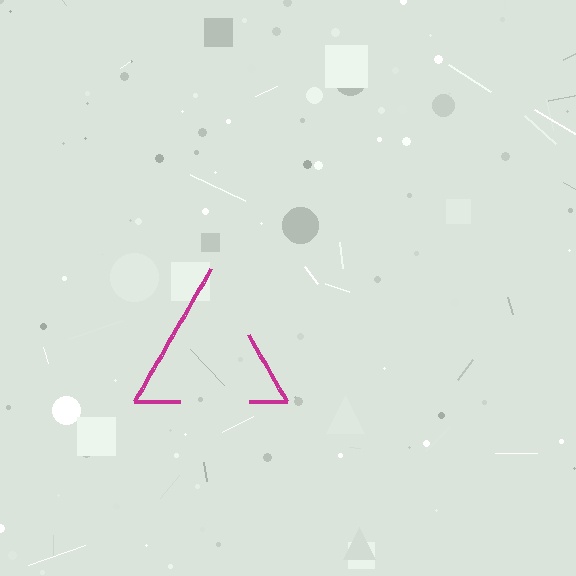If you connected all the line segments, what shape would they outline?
They would outline a triangle.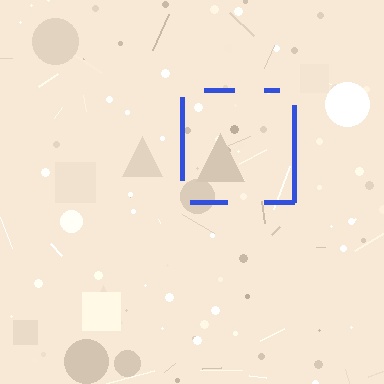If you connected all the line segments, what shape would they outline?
They would outline a square.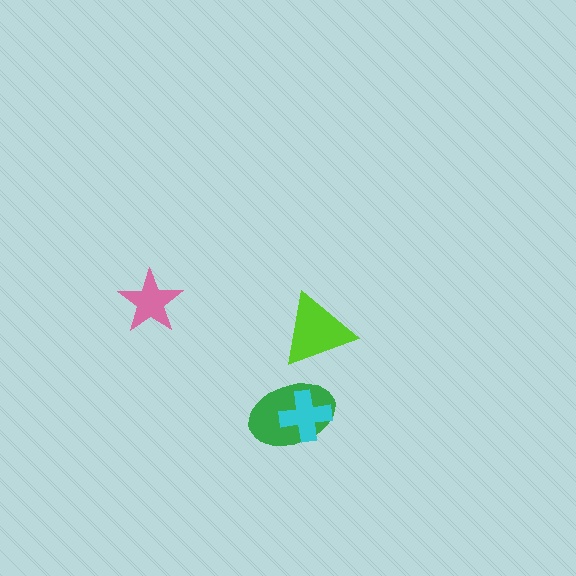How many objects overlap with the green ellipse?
1 object overlaps with the green ellipse.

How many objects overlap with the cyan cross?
1 object overlaps with the cyan cross.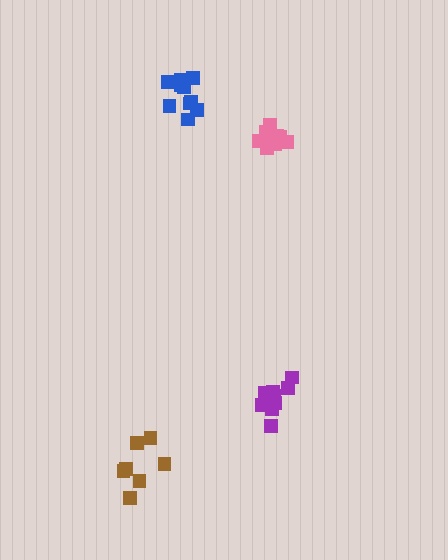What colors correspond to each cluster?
The clusters are colored: blue, pink, purple, brown.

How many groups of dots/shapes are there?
There are 4 groups.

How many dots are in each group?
Group 1: 10 dots, Group 2: 10 dots, Group 3: 9 dots, Group 4: 7 dots (36 total).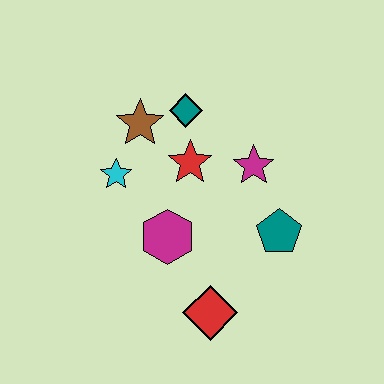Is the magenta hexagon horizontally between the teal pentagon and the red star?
No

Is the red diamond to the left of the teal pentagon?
Yes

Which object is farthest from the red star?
The red diamond is farthest from the red star.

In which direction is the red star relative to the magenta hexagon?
The red star is above the magenta hexagon.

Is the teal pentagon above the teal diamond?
No